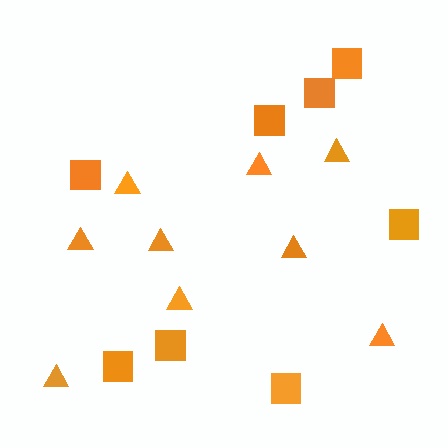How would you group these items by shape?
There are 2 groups: one group of squares (8) and one group of triangles (9).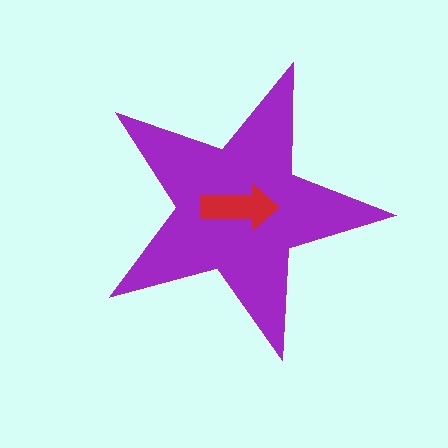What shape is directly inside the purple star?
The red arrow.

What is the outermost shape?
The purple star.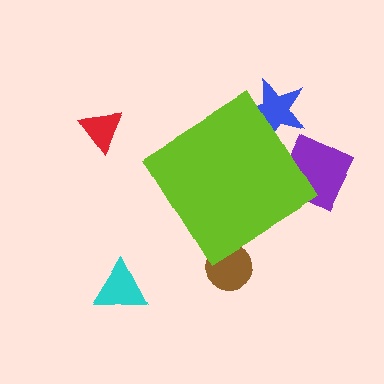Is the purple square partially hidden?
Yes, the purple square is partially hidden behind the lime diamond.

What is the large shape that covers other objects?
A lime diamond.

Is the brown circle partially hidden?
Yes, the brown circle is partially hidden behind the lime diamond.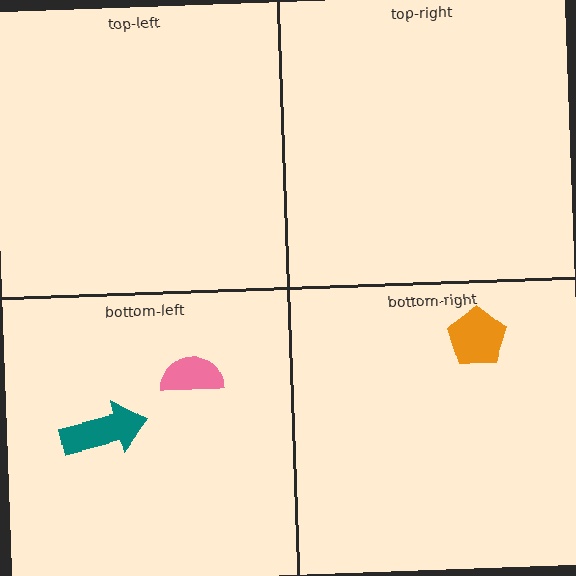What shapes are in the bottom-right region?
The orange pentagon.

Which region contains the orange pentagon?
The bottom-right region.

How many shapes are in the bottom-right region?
1.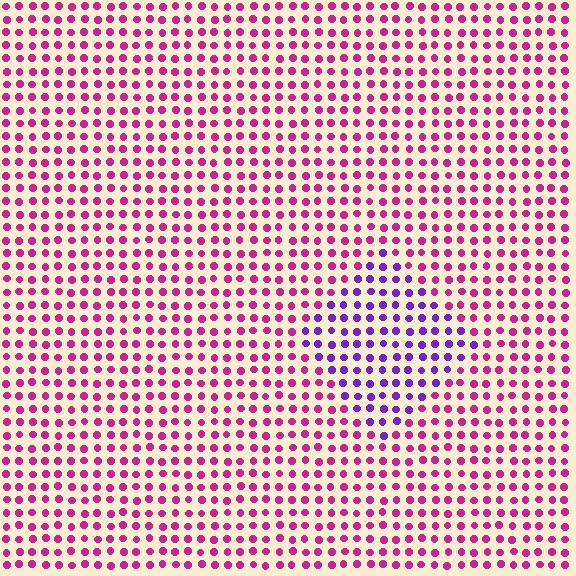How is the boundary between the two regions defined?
The boundary is defined purely by a slight shift in hue (about 48 degrees). Spacing, size, and orientation are identical on both sides.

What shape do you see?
I see a diamond.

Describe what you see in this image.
The image is filled with small magenta elements in a uniform arrangement. A diamond-shaped region is visible where the elements are tinted to a slightly different hue, forming a subtle color boundary.